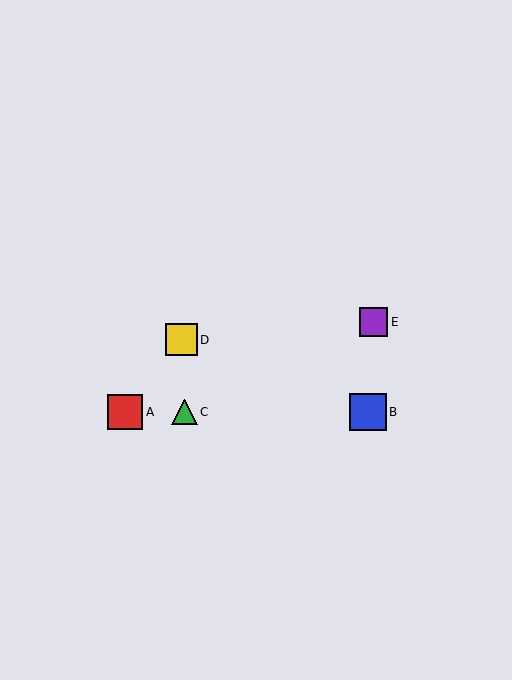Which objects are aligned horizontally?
Objects A, B, C are aligned horizontally.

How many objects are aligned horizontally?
3 objects (A, B, C) are aligned horizontally.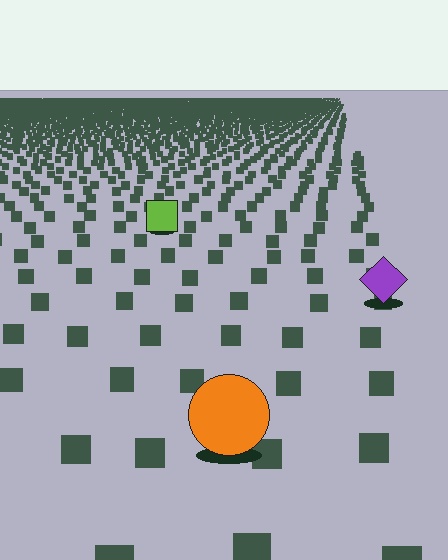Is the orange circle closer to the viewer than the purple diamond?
Yes. The orange circle is closer — you can tell from the texture gradient: the ground texture is coarser near it.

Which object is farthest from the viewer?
The lime square is farthest from the viewer. It appears smaller and the ground texture around it is denser.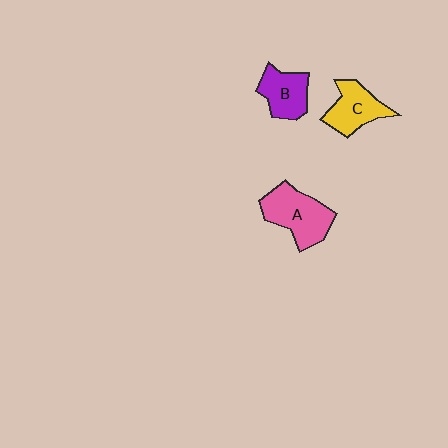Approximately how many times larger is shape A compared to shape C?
Approximately 1.3 times.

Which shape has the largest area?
Shape A (pink).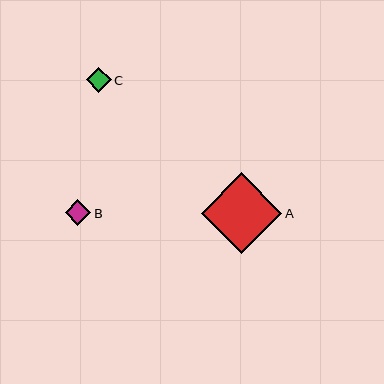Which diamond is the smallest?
Diamond C is the smallest with a size of approximately 25 pixels.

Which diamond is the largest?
Diamond A is the largest with a size of approximately 81 pixels.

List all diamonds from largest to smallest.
From largest to smallest: A, B, C.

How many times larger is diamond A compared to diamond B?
Diamond A is approximately 3.2 times the size of diamond B.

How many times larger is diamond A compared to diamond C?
Diamond A is approximately 3.2 times the size of diamond C.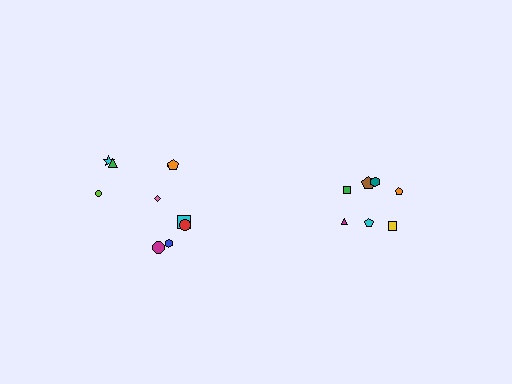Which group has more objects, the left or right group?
The left group.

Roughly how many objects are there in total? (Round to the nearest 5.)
Roughly 15 objects in total.